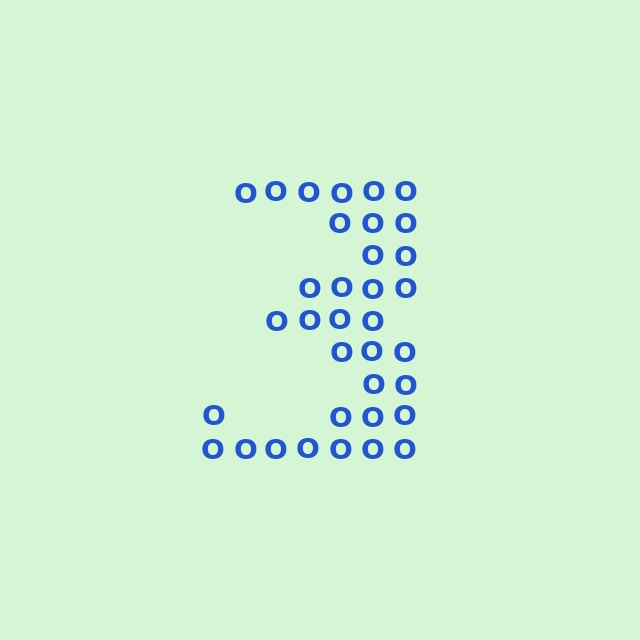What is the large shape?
The large shape is the digit 3.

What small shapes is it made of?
It is made of small letter O's.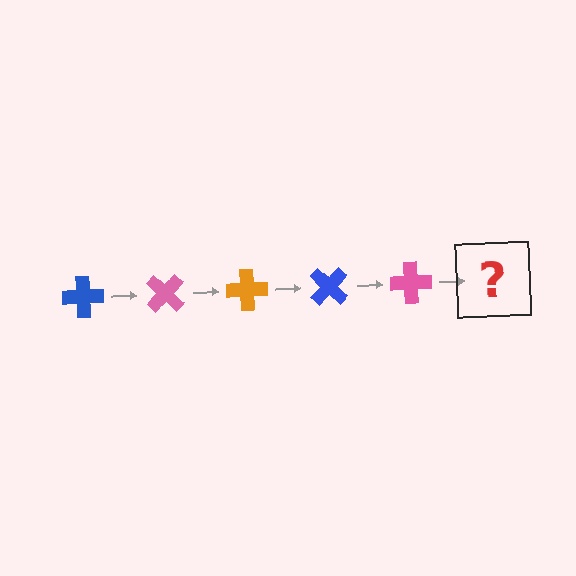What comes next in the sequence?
The next element should be an orange cross, rotated 225 degrees from the start.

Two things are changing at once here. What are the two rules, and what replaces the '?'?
The two rules are that it rotates 45 degrees each step and the color cycles through blue, pink, and orange. The '?' should be an orange cross, rotated 225 degrees from the start.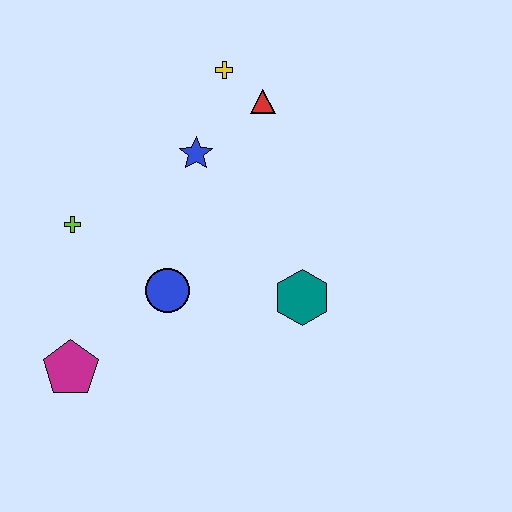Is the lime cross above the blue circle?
Yes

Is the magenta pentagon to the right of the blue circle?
No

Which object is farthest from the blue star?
The magenta pentagon is farthest from the blue star.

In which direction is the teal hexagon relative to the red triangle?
The teal hexagon is below the red triangle.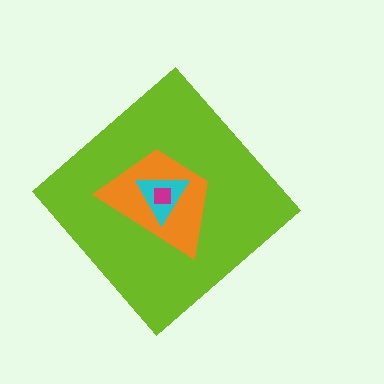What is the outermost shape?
The lime diamond.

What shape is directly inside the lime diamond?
The orange trapezoid.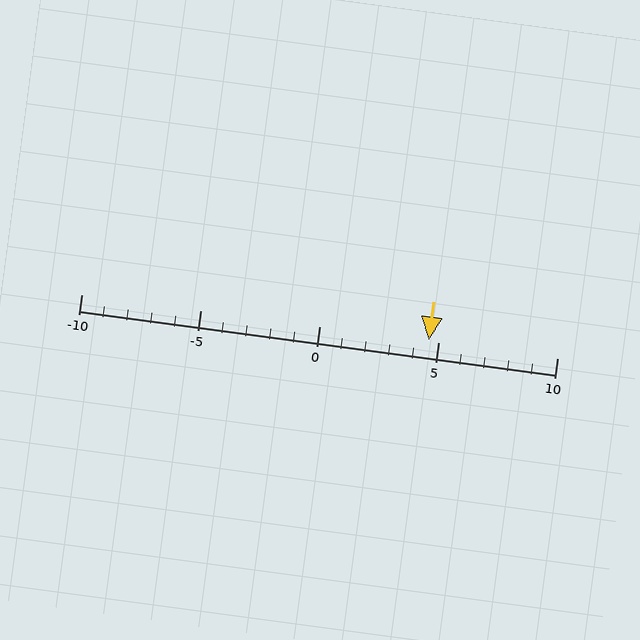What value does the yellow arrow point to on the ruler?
The yellow arrow points to approximately 5.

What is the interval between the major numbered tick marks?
The major tick marks are spaced 5 units apart.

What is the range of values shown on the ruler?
The ruler shows values from -10 to 10.